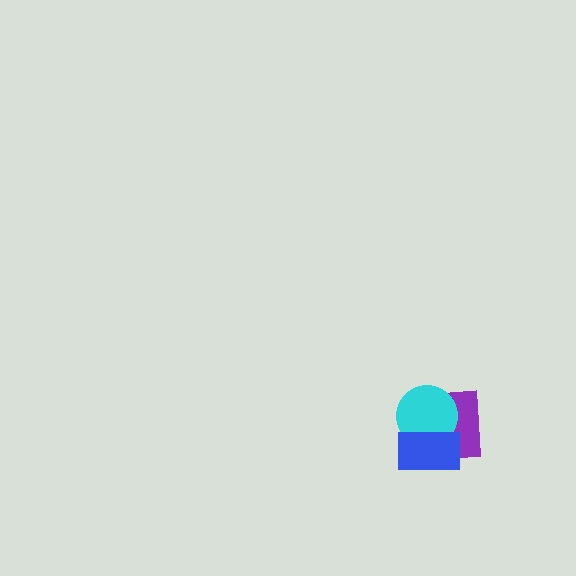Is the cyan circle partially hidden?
Yes, it is partially covered by another shape.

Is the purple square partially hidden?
Yes, it is partially covered by another shape.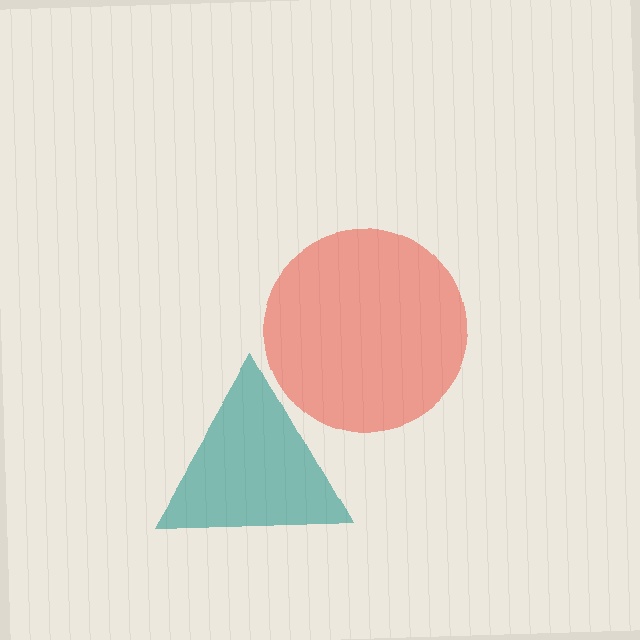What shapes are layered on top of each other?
The layered shapes are: a teal triangle, a red circle.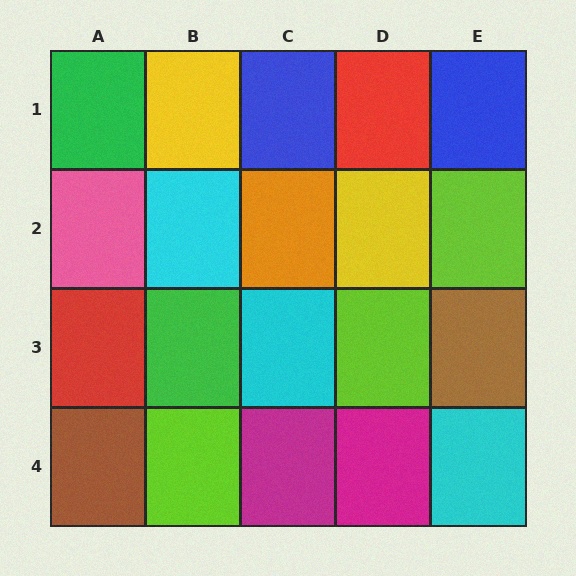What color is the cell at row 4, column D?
Magenta.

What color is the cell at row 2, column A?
Pink.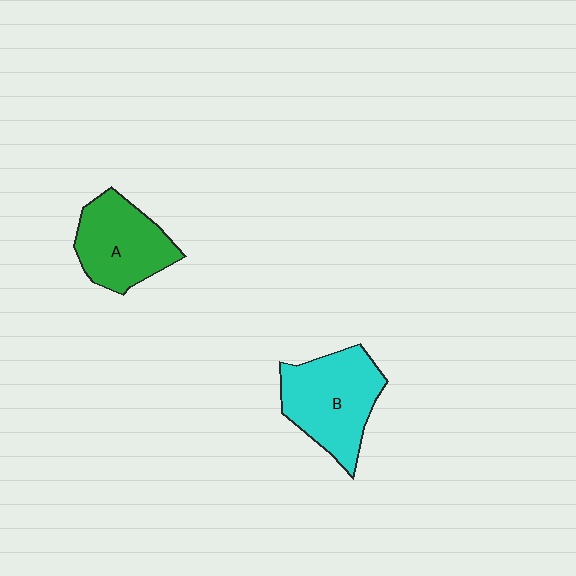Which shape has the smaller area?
Shape A (green).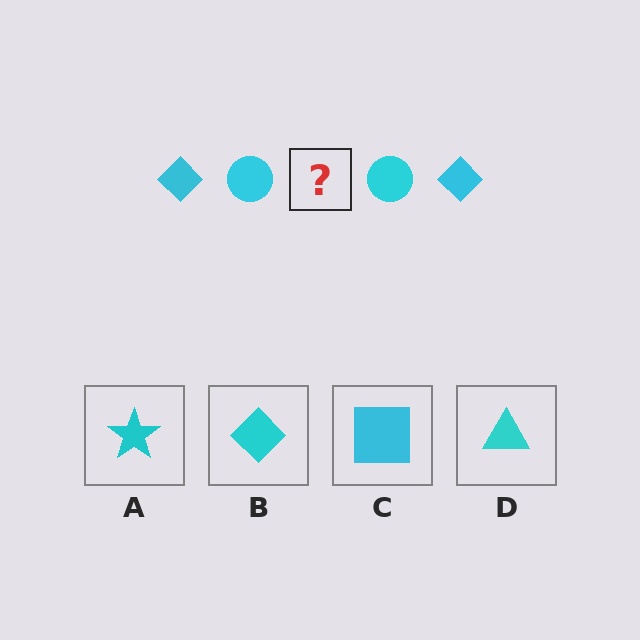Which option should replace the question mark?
Option B.